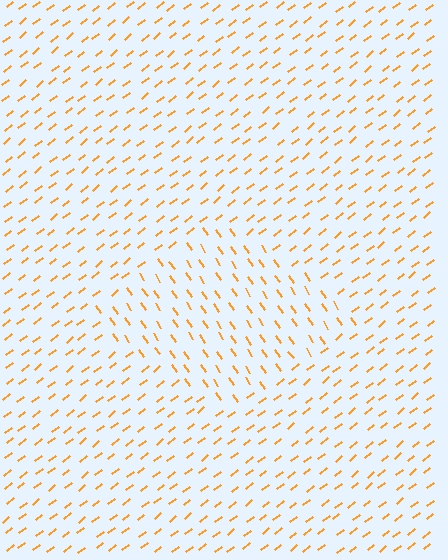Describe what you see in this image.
The image is filled with small orange line segments. A diamond region in the image has lines oriented differently from the surrounding lines, creating a visible texture boundary.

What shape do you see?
I see a diamond.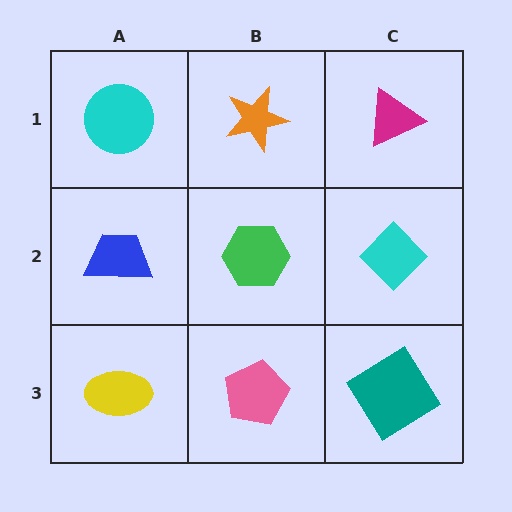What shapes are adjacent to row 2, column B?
An orange star (row 1, column B), a pink pentagon (row 3, column B), a blue trapezoid (row 2, column A), a cyan diamond (row 2, column C).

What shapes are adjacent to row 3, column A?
A blue trapezoid (row 2, column A), a pink pentagon (row 3, column B).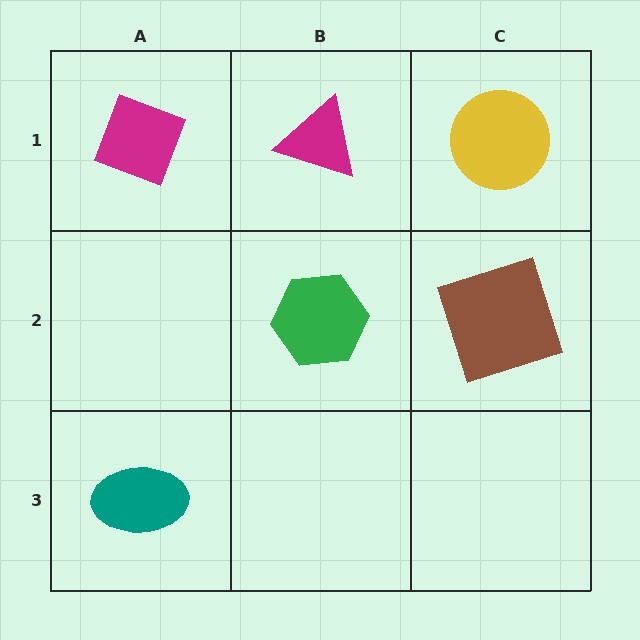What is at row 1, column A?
A magenta diamond.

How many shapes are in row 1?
3 shapes.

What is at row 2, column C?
A brown square.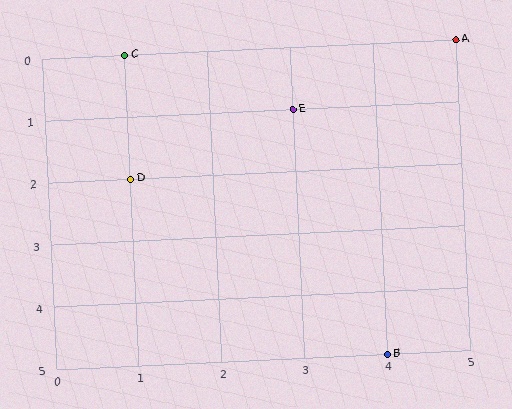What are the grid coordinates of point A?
Point A is at grid coordinates (5, 0).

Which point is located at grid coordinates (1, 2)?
Point D is at (1, 2).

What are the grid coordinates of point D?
Point D is at grid coordinates (1, 2).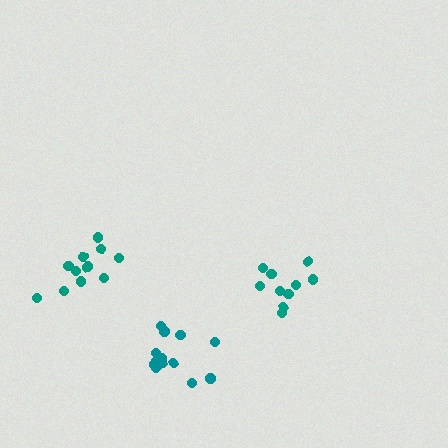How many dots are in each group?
Group 1: 10 dots, Group 2: 11 dots, Group 3: 15 dots (36 total).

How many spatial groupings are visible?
There are 3 spatial groupings.